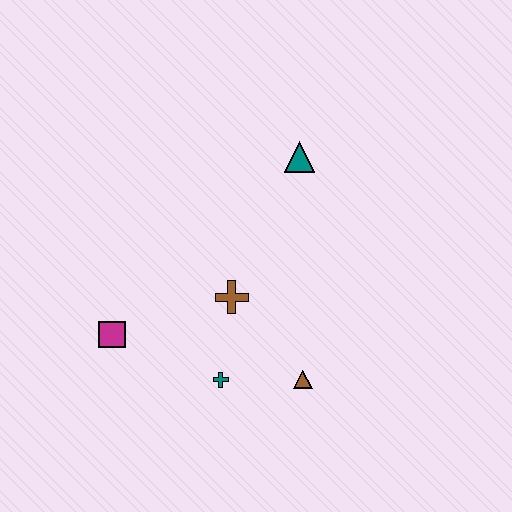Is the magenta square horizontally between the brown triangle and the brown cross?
No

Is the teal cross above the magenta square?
No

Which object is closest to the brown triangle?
The teal cross is closest to the brown triangle.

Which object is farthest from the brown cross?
The teal triangle is farthest from the brown cross.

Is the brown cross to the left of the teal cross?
No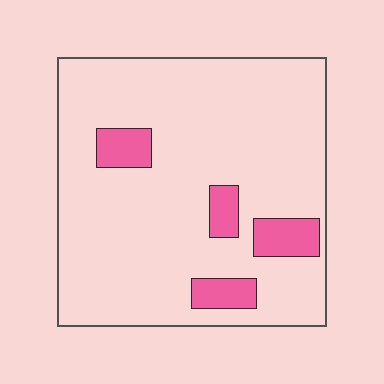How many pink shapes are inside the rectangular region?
4.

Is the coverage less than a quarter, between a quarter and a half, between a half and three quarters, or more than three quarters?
Less than a quarter.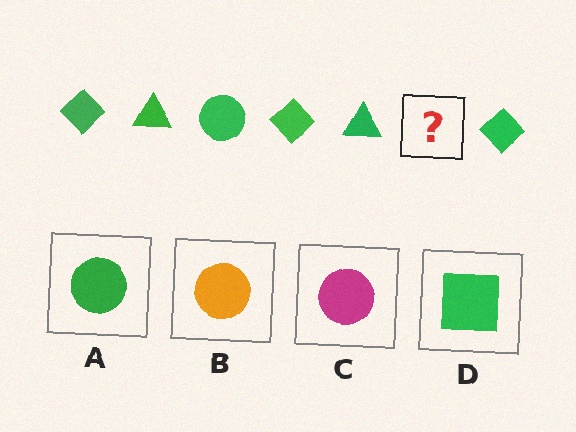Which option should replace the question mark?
Option A.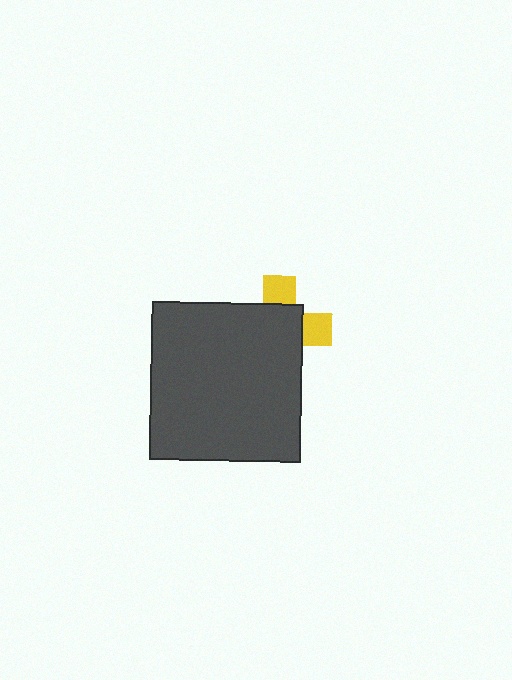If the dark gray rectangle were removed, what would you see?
You would see the complete yellow cross.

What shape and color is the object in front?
The object in front is a dark gray rectangle.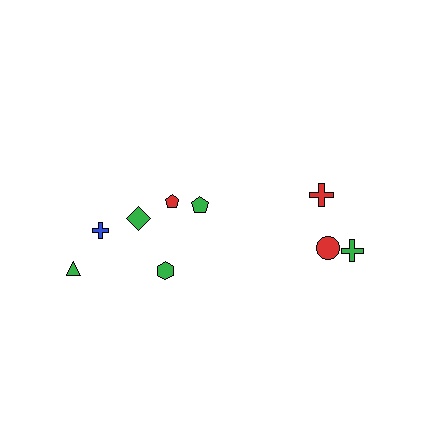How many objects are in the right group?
There are 4 objects.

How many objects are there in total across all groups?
There are 10 objects.